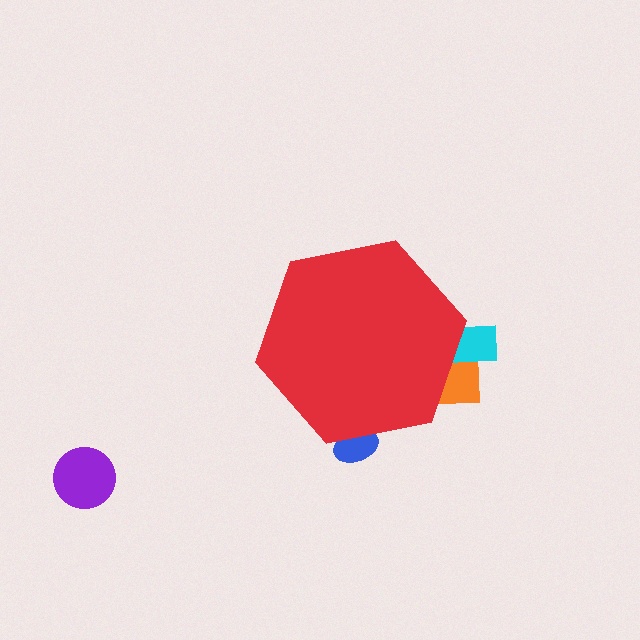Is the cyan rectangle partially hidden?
Yes, the cyan rectangle is partially hidden behind the red hexagon.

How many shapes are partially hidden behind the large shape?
3 shapes are partially hidden.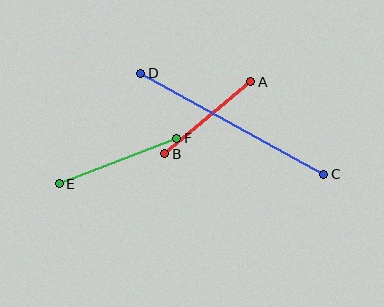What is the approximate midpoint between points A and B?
The midpoint is at approximately (208, 118) pixels.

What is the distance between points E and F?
The distance is approximately 126 pixels.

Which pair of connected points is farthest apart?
Points C and D are farthest apart.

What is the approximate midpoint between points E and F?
The midpoint is at approximately (118, 161) pixels.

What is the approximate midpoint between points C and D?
The midpoint is at approximately (232, 124) pixels.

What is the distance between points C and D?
The distance is approximately 209 pixels.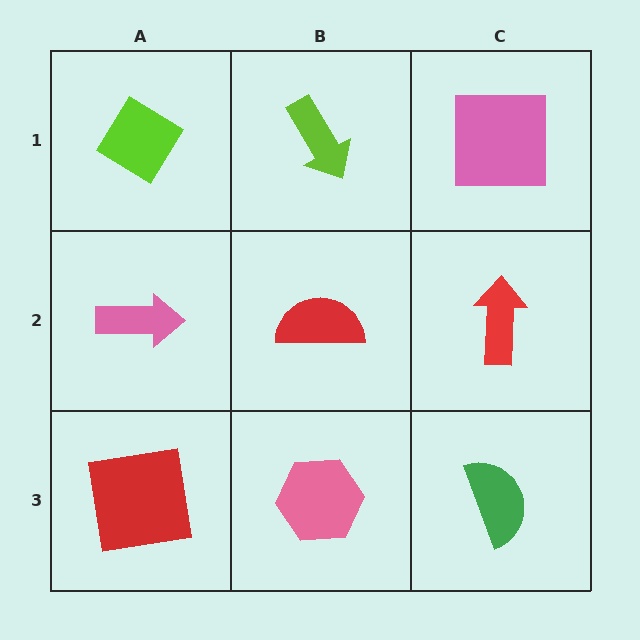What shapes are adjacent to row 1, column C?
A red arrow (row 2, column C), a lime arrow (row 1, column B).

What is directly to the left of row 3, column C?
A pink hexagon.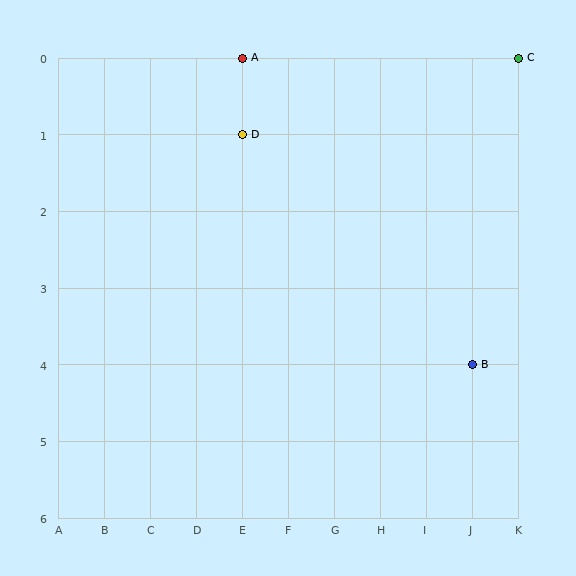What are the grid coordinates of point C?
Point C is at grid coordinates (K, 0).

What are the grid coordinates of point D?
Point D is at grid coordinates (E, 1).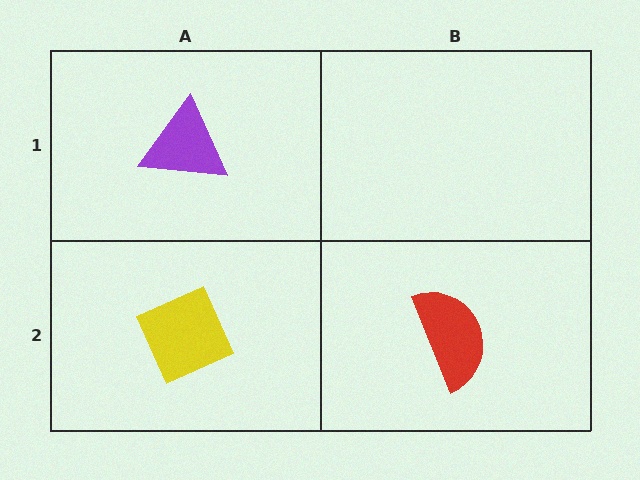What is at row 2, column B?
A red semicircle.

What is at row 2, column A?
A yellow diamond.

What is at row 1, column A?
A purple triangle.